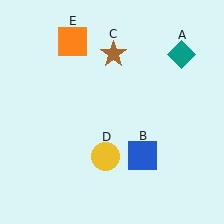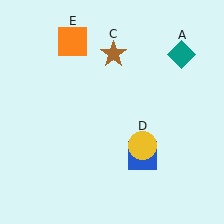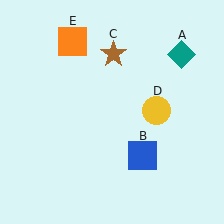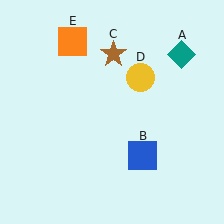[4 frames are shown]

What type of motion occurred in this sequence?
The yellow circle (object D) rotated counterclockwise around the center of the scene.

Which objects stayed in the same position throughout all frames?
Teal diamond (object A) and blue square (object B) and brown star (object C) and orange square (object E) remained stationary.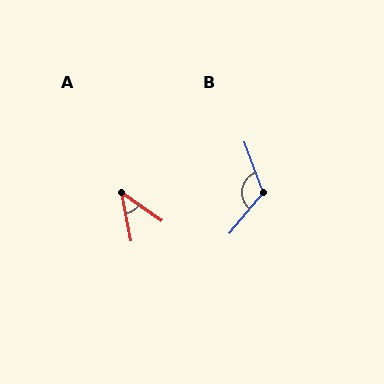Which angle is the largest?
B, at approximately 120 degrees.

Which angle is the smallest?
A, at approximately 44 degrees.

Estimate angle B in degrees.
Approximately 120 degrees.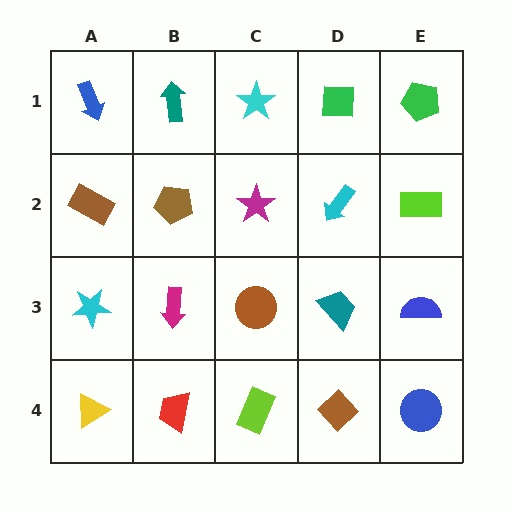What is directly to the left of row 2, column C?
A brown pentagon.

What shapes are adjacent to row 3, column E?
A lime rectangle (row 2, column E), a blue circle (row 4, column E), a teal trapezoid (row 3, column D).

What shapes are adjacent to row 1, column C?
A magenta star (row 2, column C), a teal arrow (row 1, column B), a green square (row 1, column D).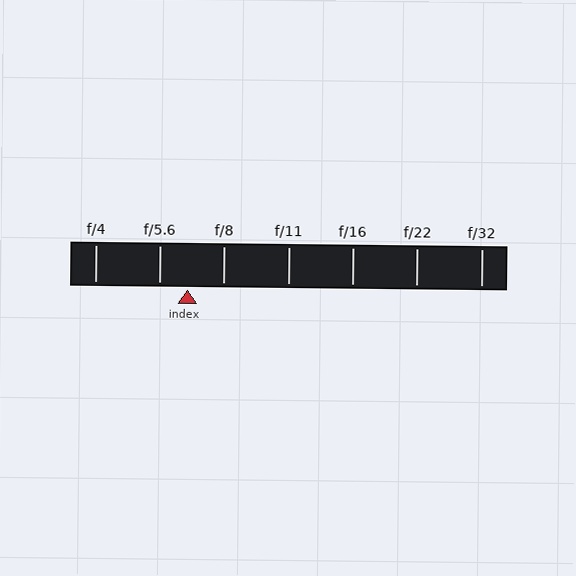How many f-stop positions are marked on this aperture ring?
There are 7 f-stop positions marked.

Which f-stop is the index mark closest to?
The index mark is closest to f/5.6.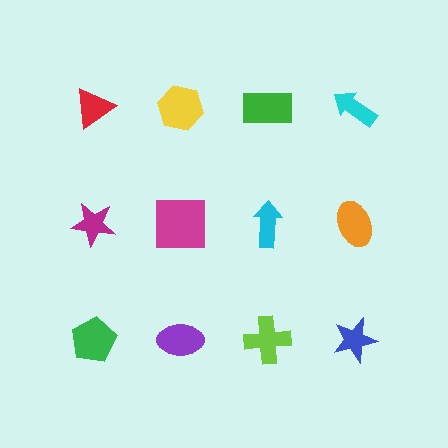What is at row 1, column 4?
A cyan arrow.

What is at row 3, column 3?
A lime cross.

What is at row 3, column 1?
A green pentagon.